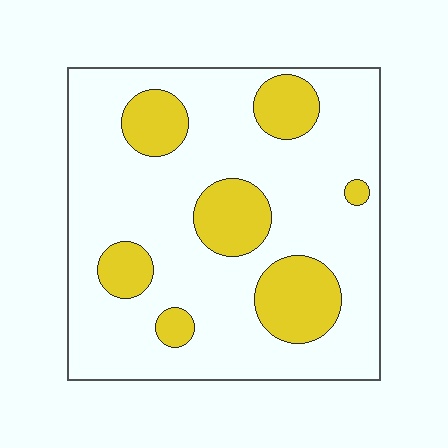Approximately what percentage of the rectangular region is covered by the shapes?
Approximately 25%.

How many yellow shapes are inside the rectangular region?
7.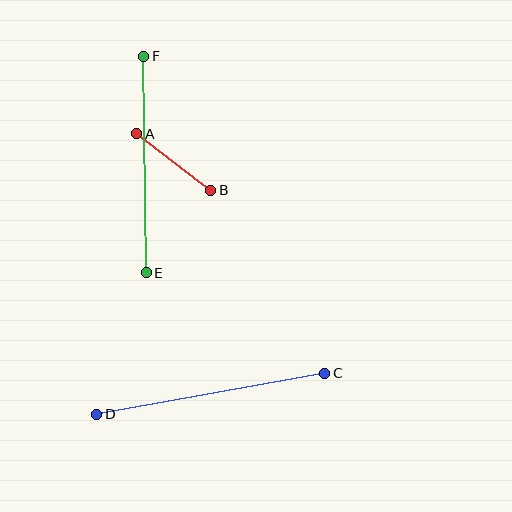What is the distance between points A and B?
The distance is approximately 93 pixels.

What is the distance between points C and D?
The distance is approximately 231 pixels.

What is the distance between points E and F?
The distance is approximately 216 pixels.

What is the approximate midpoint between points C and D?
The midpoint is at approximately (211, 394) pixels.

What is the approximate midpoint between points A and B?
The midpoint is at approximately (174, 162) pixels.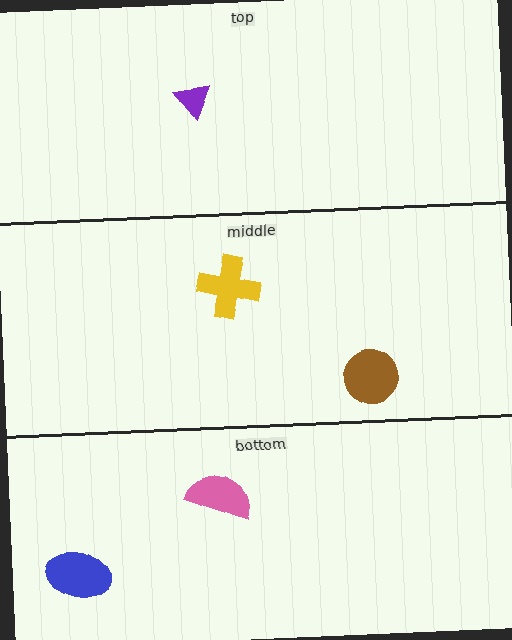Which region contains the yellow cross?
The middle region.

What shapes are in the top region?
The purple triangle.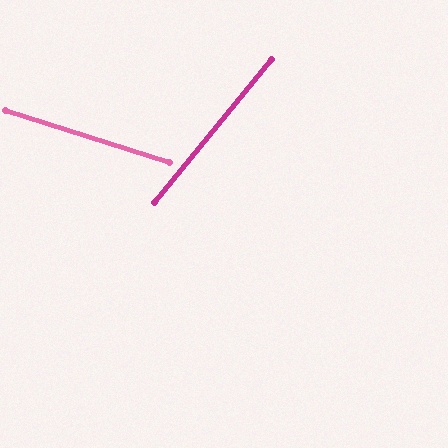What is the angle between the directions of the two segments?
Approximately 68 degrees.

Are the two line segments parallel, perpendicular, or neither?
Neither parallel nor perpendicular — they differ by about 68°.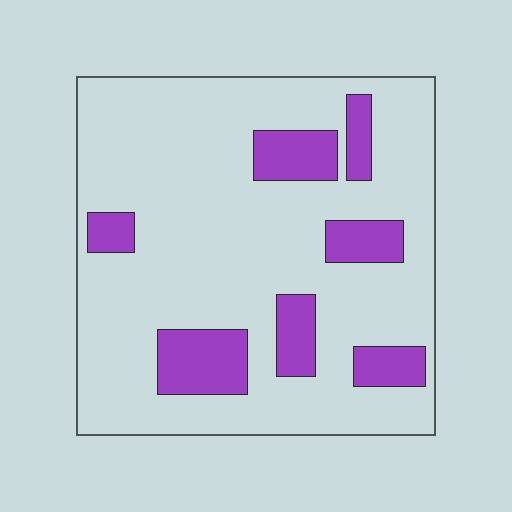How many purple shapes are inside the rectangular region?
7.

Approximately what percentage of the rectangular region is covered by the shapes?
Approximately 20%.